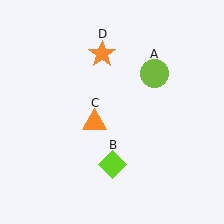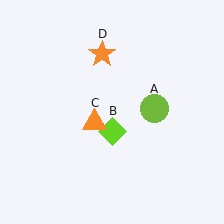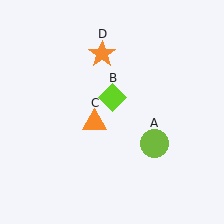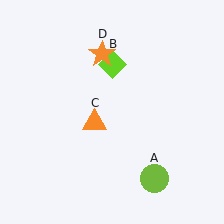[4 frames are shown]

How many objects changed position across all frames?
2 objects changed position: lime circle (object A), lime diamond (object B).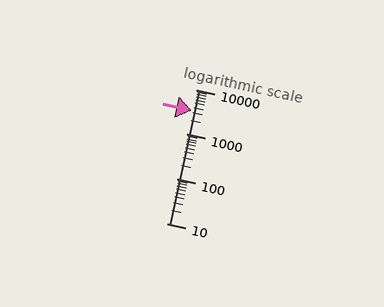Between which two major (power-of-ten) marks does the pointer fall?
The pointer is between 1000 and 10000.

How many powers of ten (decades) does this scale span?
The scale spans 3 decades, from 10 to 10000.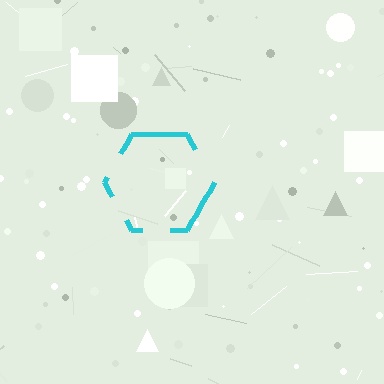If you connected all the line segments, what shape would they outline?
They would outline a hexagon.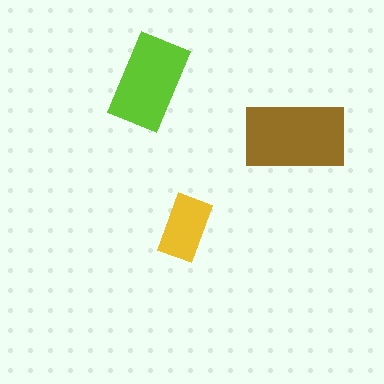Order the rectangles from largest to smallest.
the brown one, the lime one, the yellow one.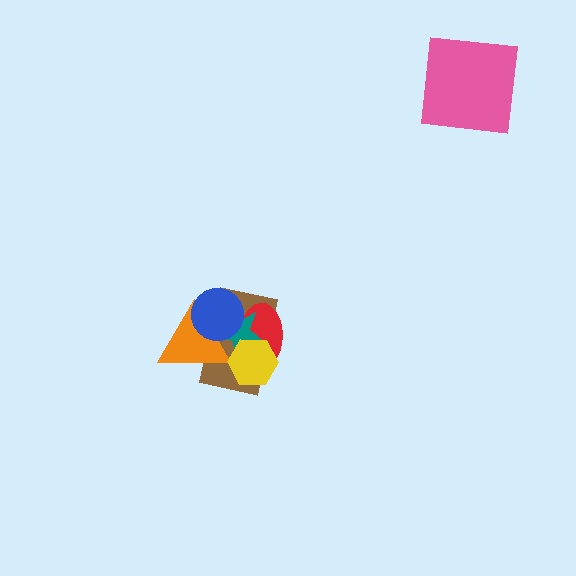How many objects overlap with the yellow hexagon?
3 objects overlap with the yellow hexagon.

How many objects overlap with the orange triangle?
4 objects overlap with the orange triangle.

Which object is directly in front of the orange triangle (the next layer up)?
The red ellipse is directly in front of the orange triangle.